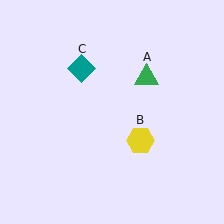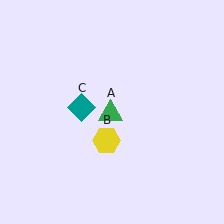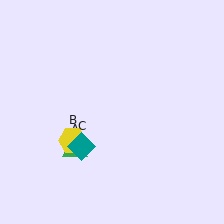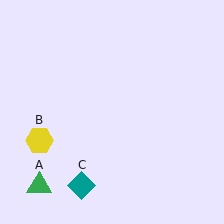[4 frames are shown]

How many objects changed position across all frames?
3 objects changed position: green triangle (object A), yellow hexagon (object B), teal diamond (object C).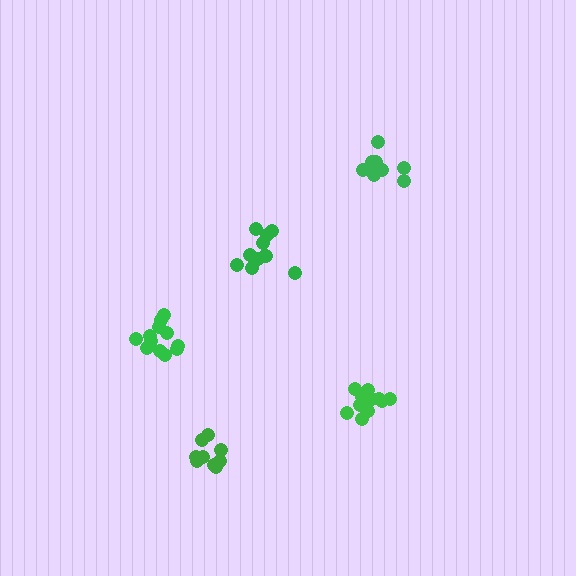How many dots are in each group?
Group 1: 8 dots, Group 2: 11 dots, Group 3: 13 dots, Group 4: 9 dots, Group 5: 13 dots (54 total).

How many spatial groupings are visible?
There are 5 spatial groupings.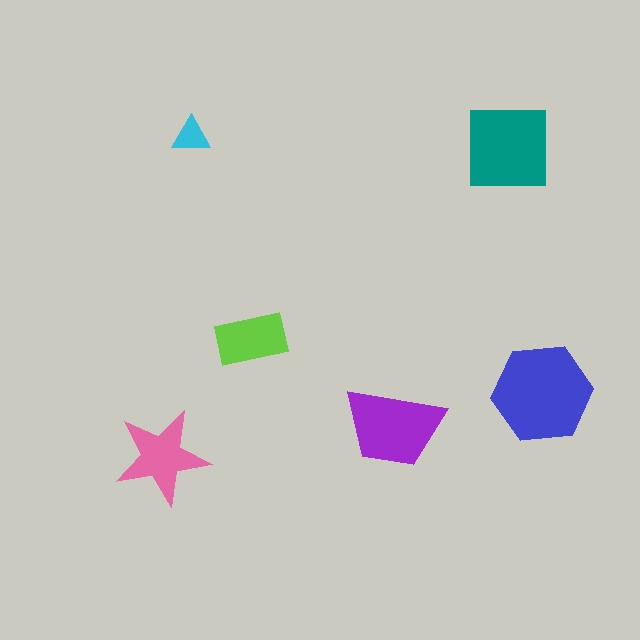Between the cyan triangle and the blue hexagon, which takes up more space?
The blue hexagon.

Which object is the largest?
The blue hexagon.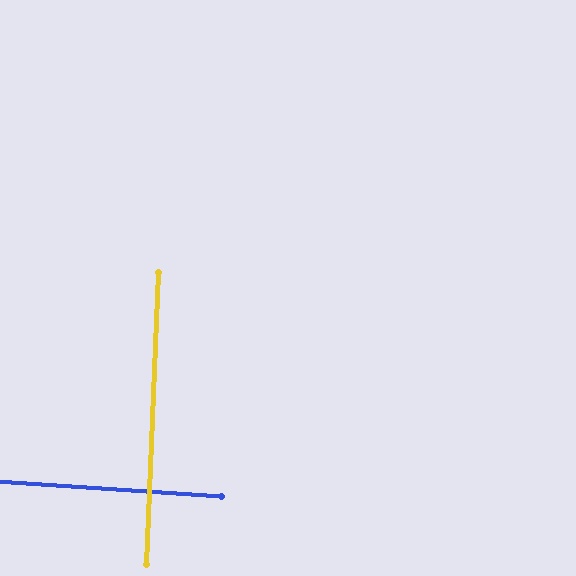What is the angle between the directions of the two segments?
Approximately 89 degrees.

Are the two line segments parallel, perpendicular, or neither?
Perpendicular — they meet at approximately 89°.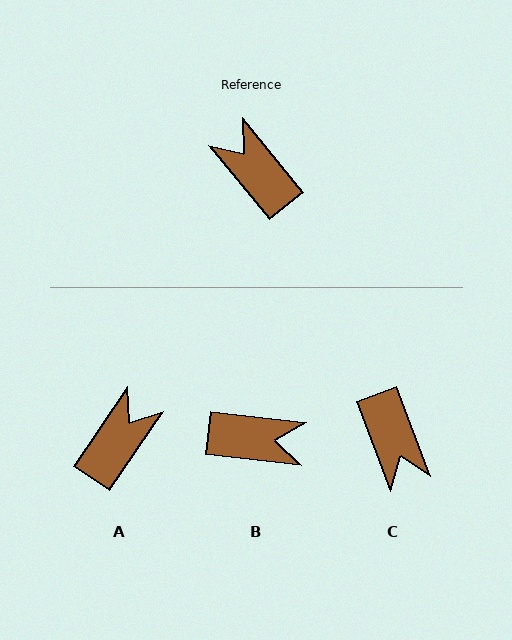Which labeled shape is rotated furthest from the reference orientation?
C, about 161 degrees away.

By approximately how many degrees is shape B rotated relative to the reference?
Approximately 136 degrees clockwise.